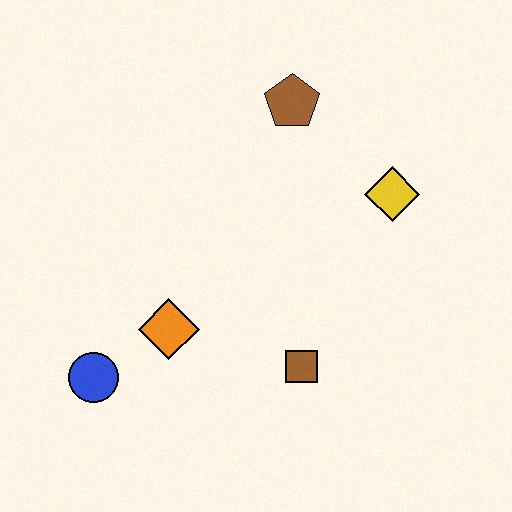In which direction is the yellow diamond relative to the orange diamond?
The yellow diamond is to the right of the orange diamond.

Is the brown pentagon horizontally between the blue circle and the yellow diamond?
Yes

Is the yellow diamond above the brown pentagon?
No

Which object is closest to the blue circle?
The orange diamond is closest to the blue circle.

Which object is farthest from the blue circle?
The yellow diamond is farthest from the blue circle.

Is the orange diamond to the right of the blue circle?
Yes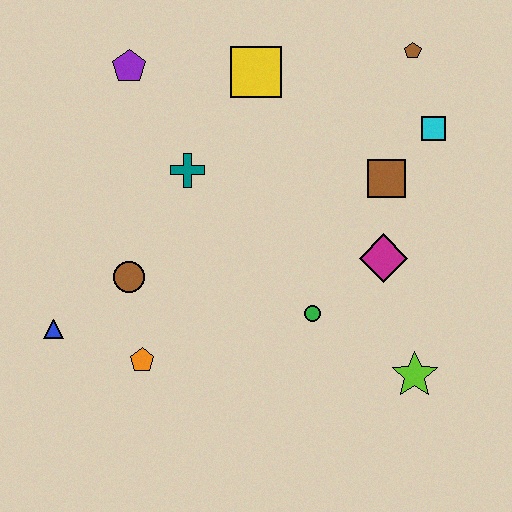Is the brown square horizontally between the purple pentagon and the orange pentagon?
No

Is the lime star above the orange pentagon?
No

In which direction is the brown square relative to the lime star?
The brown square is above the lime star.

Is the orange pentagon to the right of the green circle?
No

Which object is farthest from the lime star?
The purple pentagon is farthest from the lime star.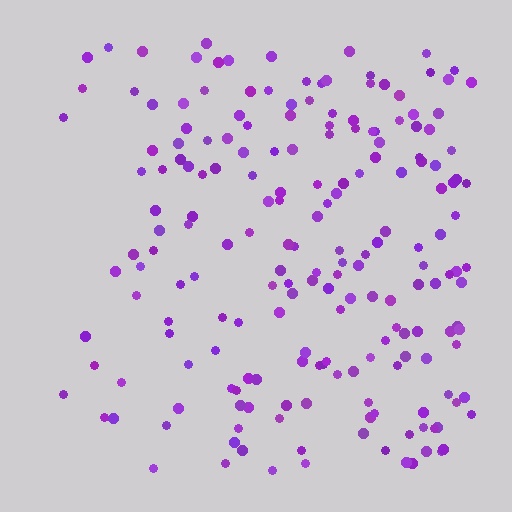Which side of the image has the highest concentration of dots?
The right.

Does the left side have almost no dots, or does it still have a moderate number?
Still a moderate number, just noticeably fewer than the right.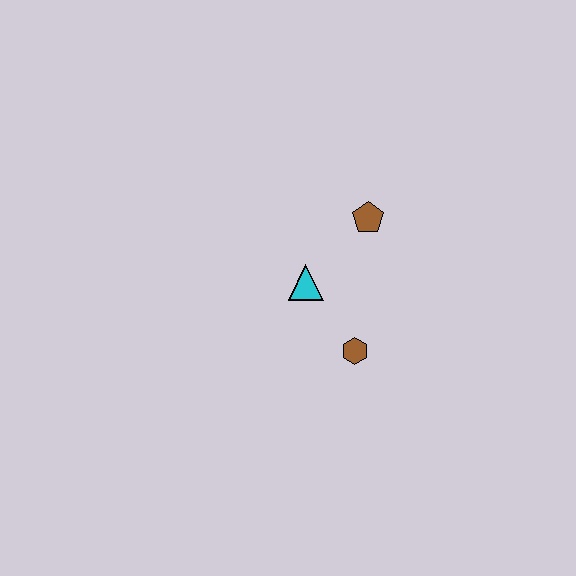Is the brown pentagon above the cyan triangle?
Yes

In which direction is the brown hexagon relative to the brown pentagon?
The brown hexagon is below the brown pentagon.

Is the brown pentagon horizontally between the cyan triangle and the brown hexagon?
No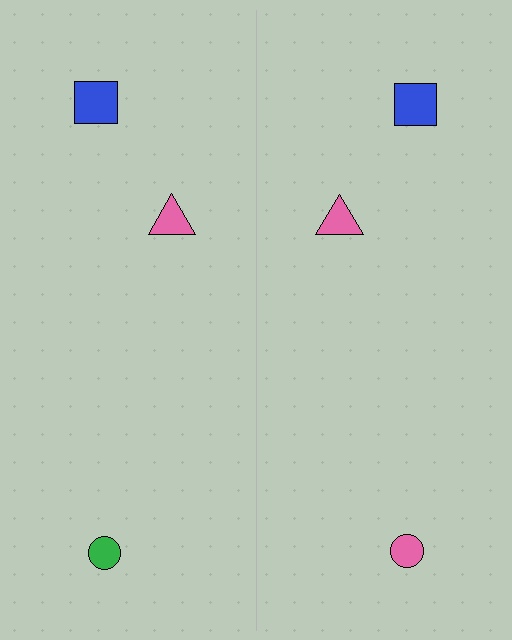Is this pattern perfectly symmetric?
No, the pattern is not perfectly symmetric. The pink circle on the right side breaks the symmetry — its mirror counterpart is green.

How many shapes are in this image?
There are 6 shapes in this image.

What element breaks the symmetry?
The pink circle on the right side breaks the symmetry — its mirror counterpart is green.